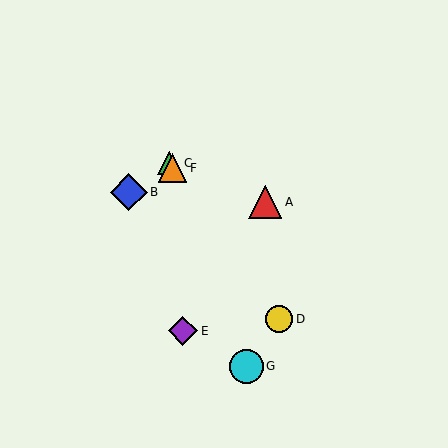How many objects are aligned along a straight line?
3 objects (C, D, F) are aligned along a straight line.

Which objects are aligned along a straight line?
Objects C, D, F are aligned along a straight line.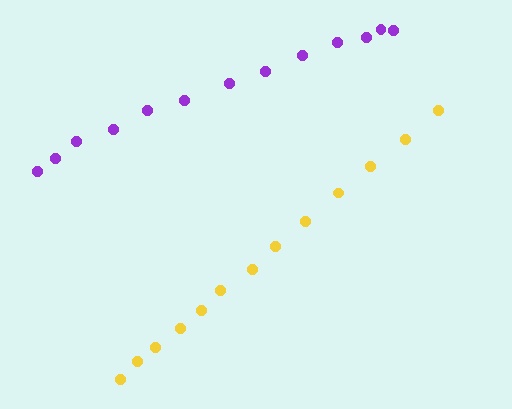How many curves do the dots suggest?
There are 2 distinct paths.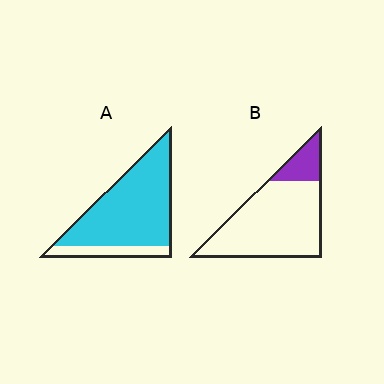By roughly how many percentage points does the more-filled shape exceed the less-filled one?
By roughly 65 percentage points (A over B).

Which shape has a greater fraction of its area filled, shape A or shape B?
Shape A.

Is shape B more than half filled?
No.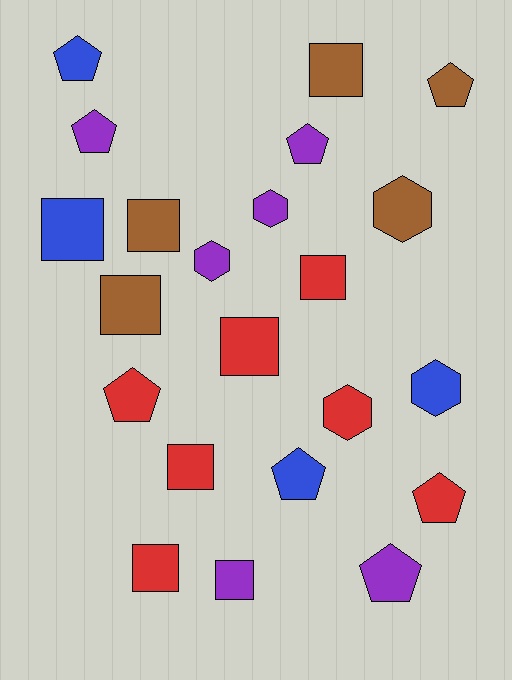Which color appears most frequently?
Red, with 7 objects.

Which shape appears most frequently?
Square, with 9 objects.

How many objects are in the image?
There are 22 objects.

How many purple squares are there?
There is 1 purple square.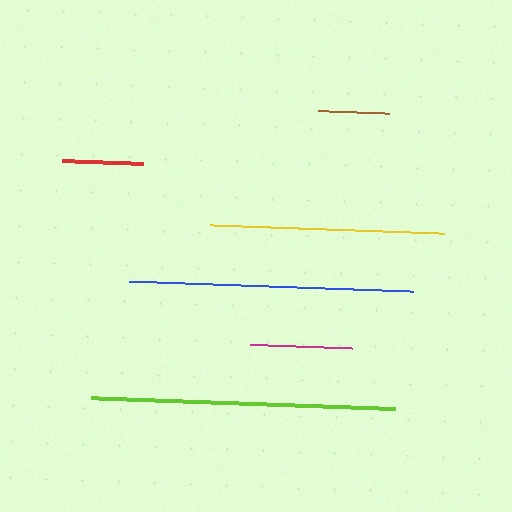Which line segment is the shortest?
The brown line is the shortest at approximately 71 pixels.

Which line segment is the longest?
The lime line is the longest at approximately 304 pixels.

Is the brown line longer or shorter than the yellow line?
The yellow line is longer than the brown line.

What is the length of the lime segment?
The lime segment is approximately 304 pixels long.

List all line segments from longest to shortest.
From longest to shortest: lime, blue, yellow, magenta, red, brown.